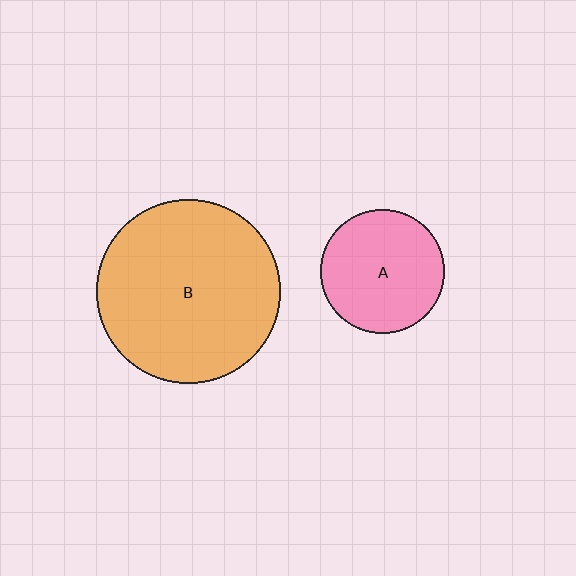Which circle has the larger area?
Circle B (orange).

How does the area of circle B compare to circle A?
Approximately 2.2 times.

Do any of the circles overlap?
No, none of the circles overlap.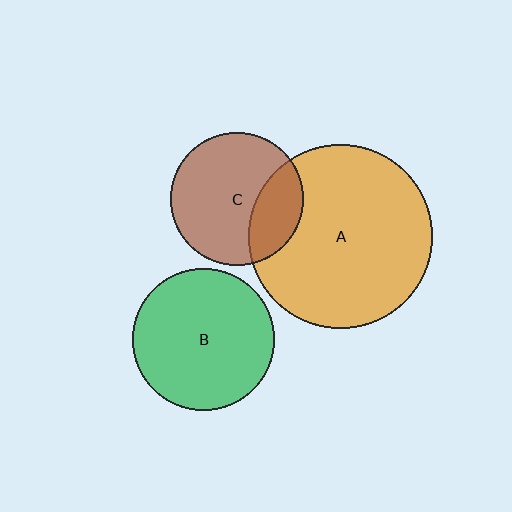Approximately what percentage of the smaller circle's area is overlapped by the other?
Approximately 25%.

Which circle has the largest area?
Circle A (orange).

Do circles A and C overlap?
Yes.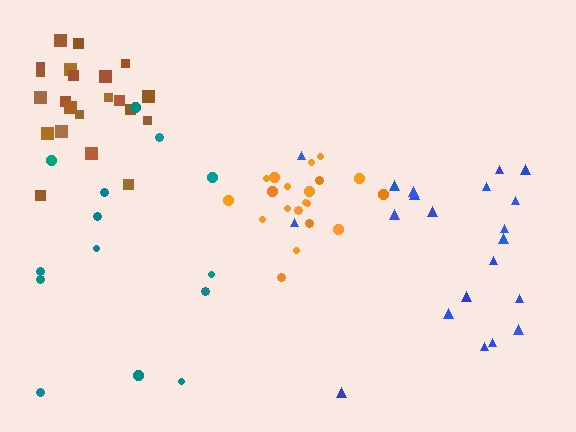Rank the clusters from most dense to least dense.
orange, brown, blue, teal.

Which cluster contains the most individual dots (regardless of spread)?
Brown (22).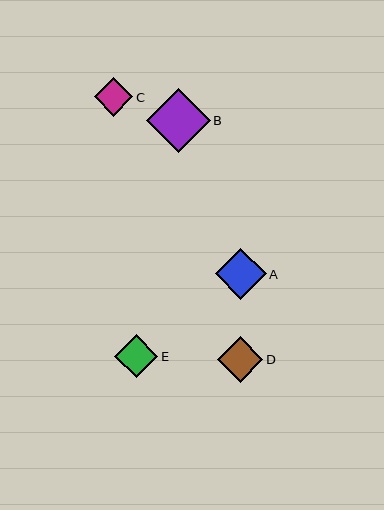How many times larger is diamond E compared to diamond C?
Diamond E is approximately 1.1 times the size of diamond C.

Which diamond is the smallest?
Diamond C is the smallest with a size of approximately 39 pixels.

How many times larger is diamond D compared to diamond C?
Diamond D is approximately 1.2 times the size of diamond C.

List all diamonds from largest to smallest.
From largest to smallest: B, A, D, E, C.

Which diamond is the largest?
Diamond B is the largest with a size of approximately 64 pixels.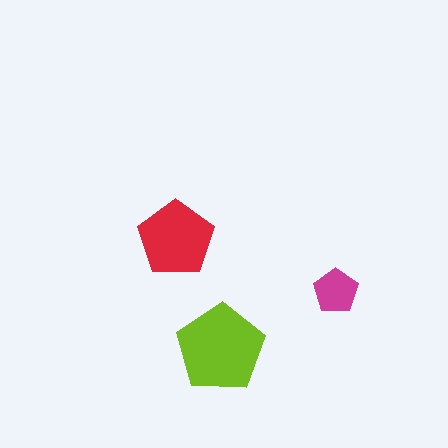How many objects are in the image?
There are 3 objects in the image.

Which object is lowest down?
The lime pentagon is bottommost.